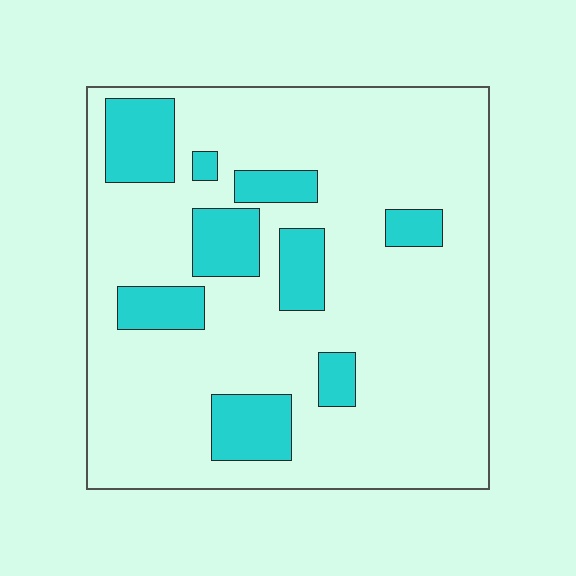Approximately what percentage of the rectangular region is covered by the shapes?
Approximately 20%.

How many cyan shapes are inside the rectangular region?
9.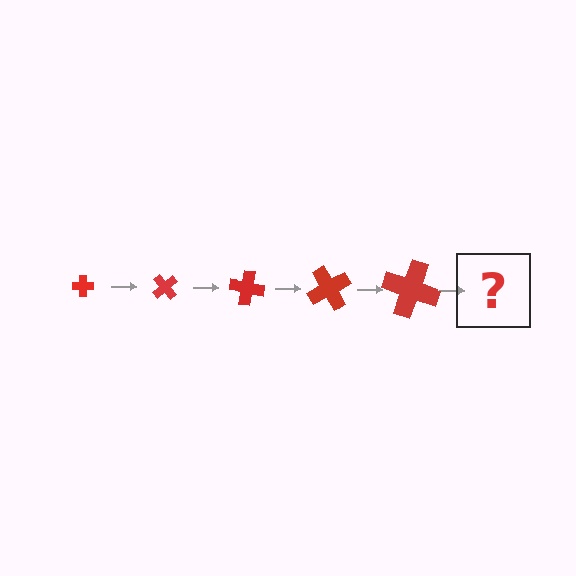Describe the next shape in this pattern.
It should be a cross, larger than the previous one and rotated 250 degrees from the start.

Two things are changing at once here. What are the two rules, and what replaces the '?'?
The two rules are that the cross grows larger each step and it rotates 50 degrees each step. The '?' should be a cross, larger than the previous one and rotated 250 degrees from the start.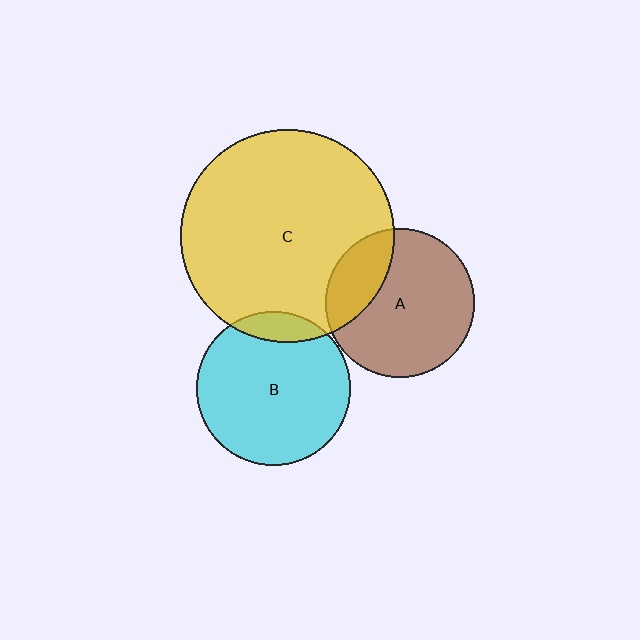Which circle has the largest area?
Circle C (yellow).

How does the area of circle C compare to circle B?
Approximately 1.9 times.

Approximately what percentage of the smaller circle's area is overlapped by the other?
Approximately 25%.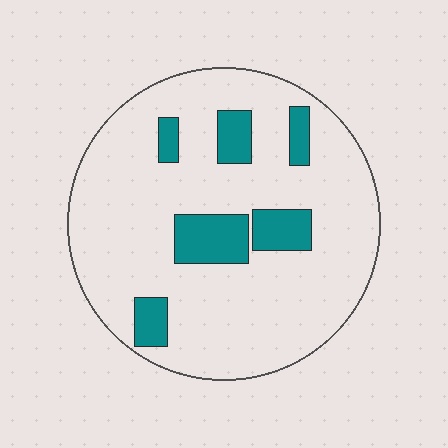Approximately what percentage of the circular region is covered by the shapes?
Approximately 15%.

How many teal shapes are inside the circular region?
6.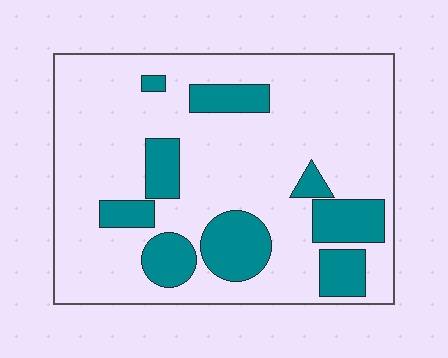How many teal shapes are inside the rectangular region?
9.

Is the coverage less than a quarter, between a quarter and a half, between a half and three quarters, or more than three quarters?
Less than a quarter.